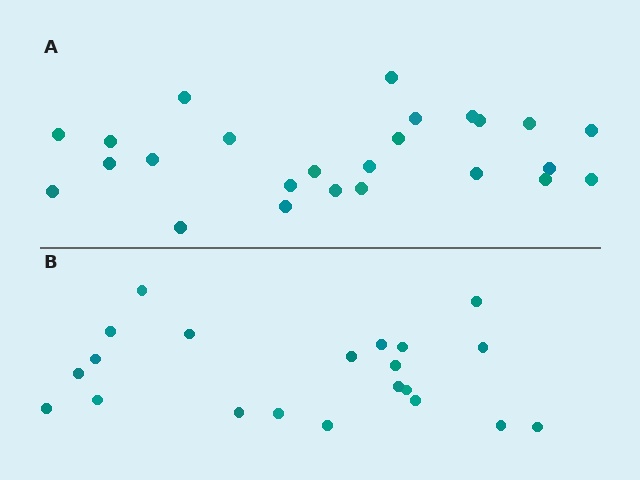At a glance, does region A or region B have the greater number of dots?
Region A (the top region) has more dots.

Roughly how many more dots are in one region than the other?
Region A has about 4 more dots than region B.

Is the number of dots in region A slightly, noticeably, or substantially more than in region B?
Region A has only slightly more — the two regions are fairly close. The ratio is roughly 1.2 to 1.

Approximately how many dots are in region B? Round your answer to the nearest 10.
About 20 dots. (The exact count is 21, which rounds to 20.)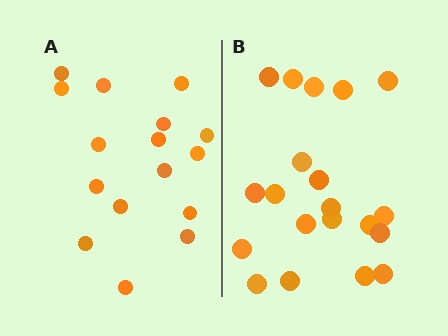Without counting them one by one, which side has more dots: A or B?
Region B (the right region) has more dots.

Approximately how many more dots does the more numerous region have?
Region B has about 4 more dots than region A.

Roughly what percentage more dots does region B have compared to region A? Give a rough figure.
About 25% more.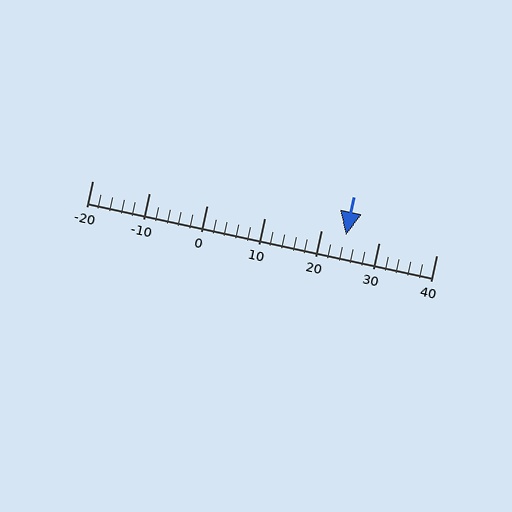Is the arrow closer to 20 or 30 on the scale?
The arrow is closer to 20.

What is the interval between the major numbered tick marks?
The major tick marks are spaced 10 units apart.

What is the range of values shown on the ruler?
The ruler shows values from -20 to 40.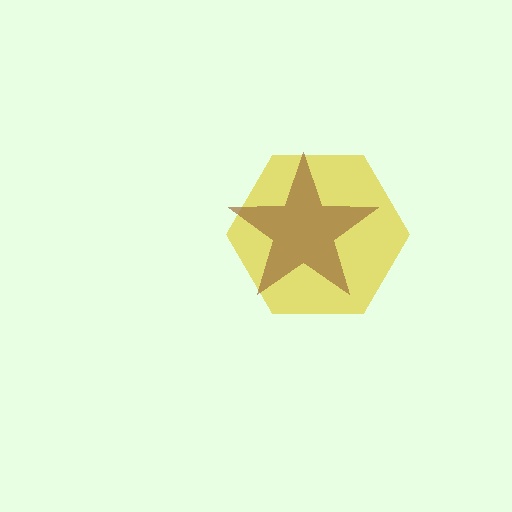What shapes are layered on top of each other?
The layered shapes are: a yellow hexagon, a brown star.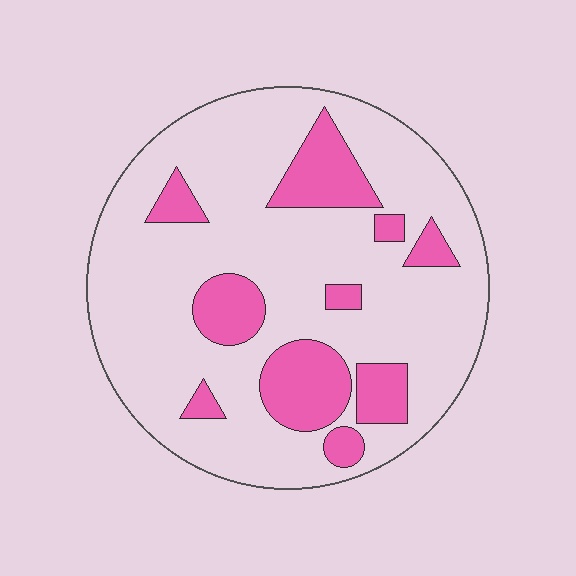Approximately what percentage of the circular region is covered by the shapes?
Approximately 20%.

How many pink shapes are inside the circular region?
10.